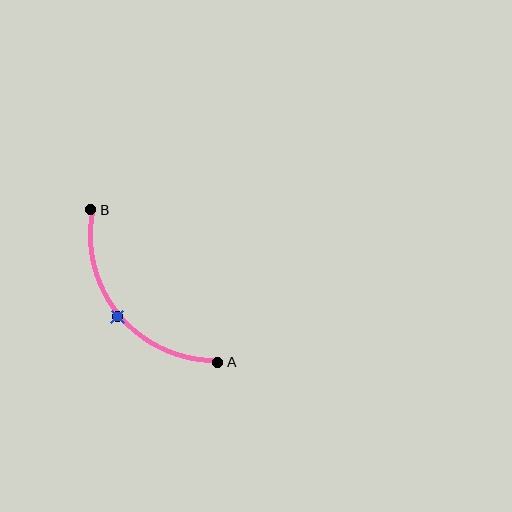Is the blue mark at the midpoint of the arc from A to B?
Yes. The blue mark lies on the arc at equal arc-length from both A and B — it is the arc midpoint.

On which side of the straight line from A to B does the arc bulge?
The arc bulges below and to the left of the straight line connecting A and B.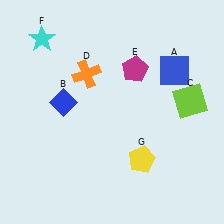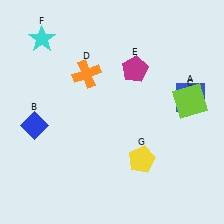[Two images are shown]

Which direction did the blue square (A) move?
The blue square (A) moved down.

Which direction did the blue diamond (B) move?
The blue diamond (B) moved left.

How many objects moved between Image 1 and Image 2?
2 objects moved between the two images.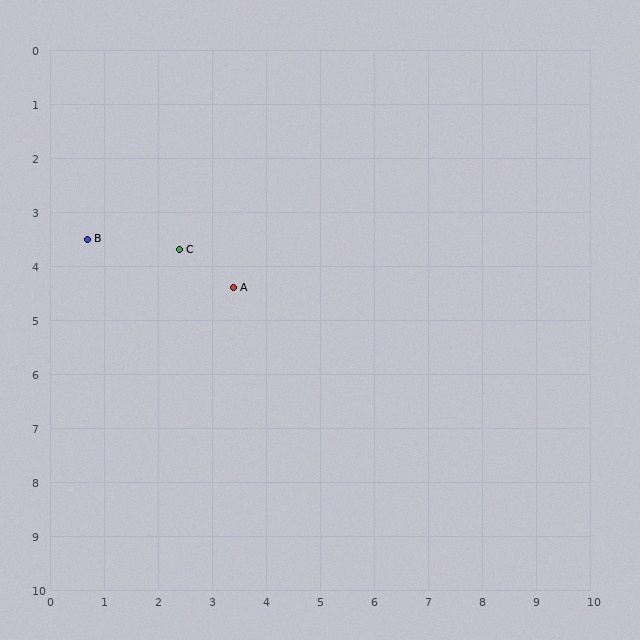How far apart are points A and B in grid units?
Points A and B are about 2.8 grid units apart.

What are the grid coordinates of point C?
Point C is at approximately (2.4, 3.7).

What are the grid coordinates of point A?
Point A is at approximately (3.4, 4.4).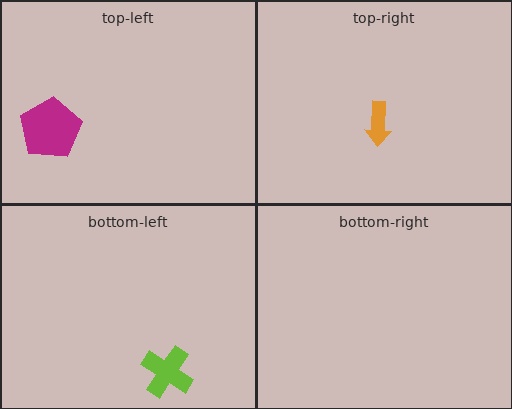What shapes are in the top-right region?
The orange arrow.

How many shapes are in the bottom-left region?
1.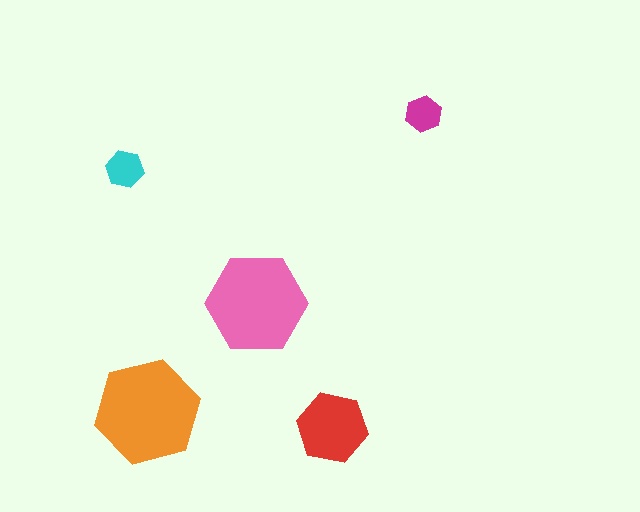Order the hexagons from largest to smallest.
the orange one, the pink one, the red one, the cyan one, the magenta one.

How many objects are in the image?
There are 5 objects in the image.